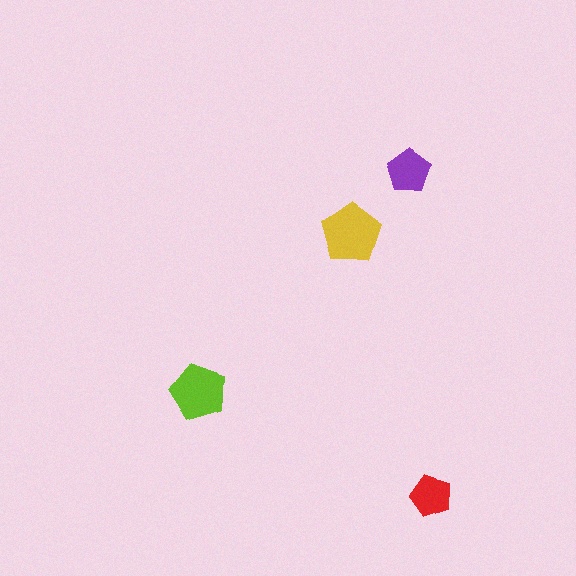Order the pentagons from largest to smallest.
the yellow one, the lime one, the purple one, the red one.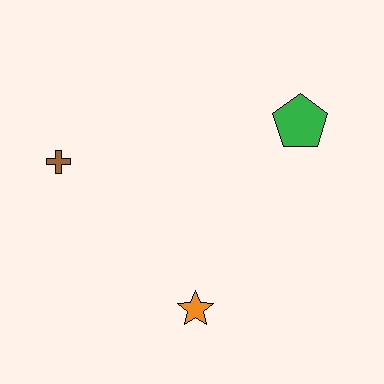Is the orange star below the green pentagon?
Yes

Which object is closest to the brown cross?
The orange star is closest to the brown cross.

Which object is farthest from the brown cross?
The green pentagon is farthest from the brown cross.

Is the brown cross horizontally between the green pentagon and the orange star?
No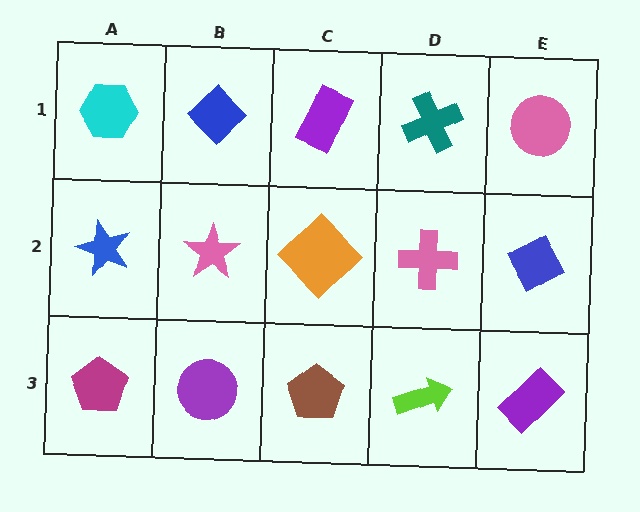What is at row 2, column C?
An orange diamond.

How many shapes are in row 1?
5 shapes.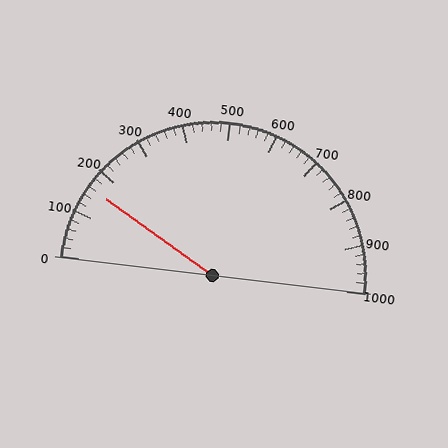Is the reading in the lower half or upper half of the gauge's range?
The reading is in the lower half of the range (0 to 1000).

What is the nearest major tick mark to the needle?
The nearest major tick mark is 200.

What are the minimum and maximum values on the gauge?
The gauge ranges from 0 to 1000.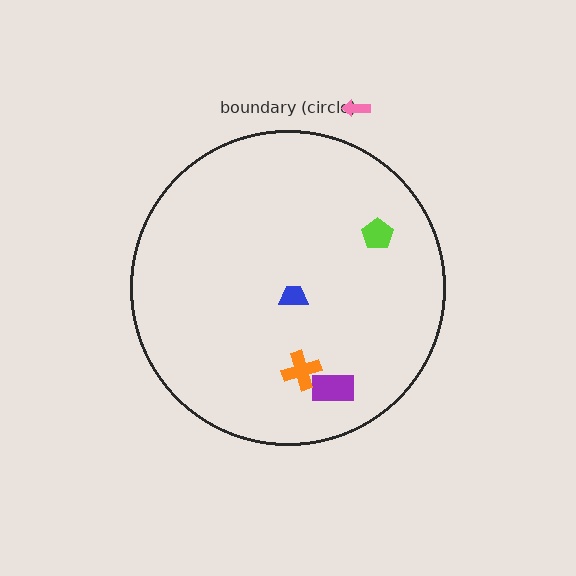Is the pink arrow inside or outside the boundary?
Outside.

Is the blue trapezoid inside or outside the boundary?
Inside.